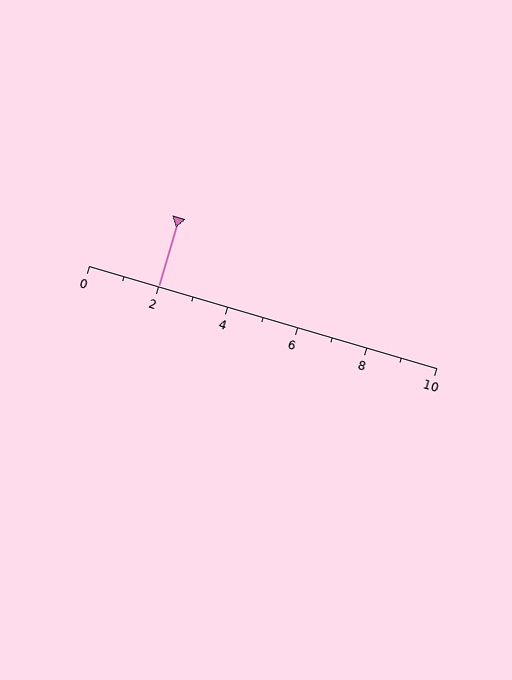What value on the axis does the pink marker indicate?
The marker indicates approximately 2.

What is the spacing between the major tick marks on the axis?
The major ticks are spaced 2 apart.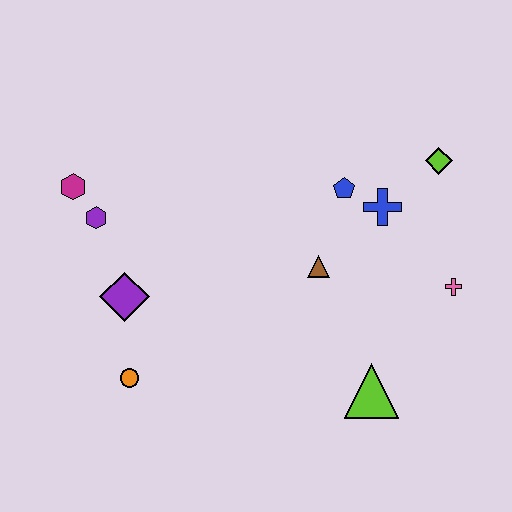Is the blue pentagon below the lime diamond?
Yes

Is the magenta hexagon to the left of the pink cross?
Yes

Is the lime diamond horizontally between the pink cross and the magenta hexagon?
Yes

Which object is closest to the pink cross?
The blue cross is closest to the pink cross.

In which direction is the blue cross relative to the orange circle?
The blue cross is to the right of the orange circle.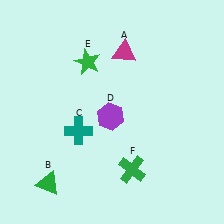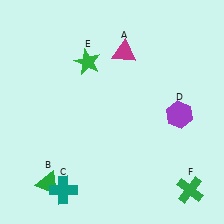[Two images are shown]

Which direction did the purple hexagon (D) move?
The purple hexagon (D) moved right.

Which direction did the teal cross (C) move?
The teal cross (C) moved down.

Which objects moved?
The objects that moved are: the teal cross (C), the purple hexagon (D), the green cross (F).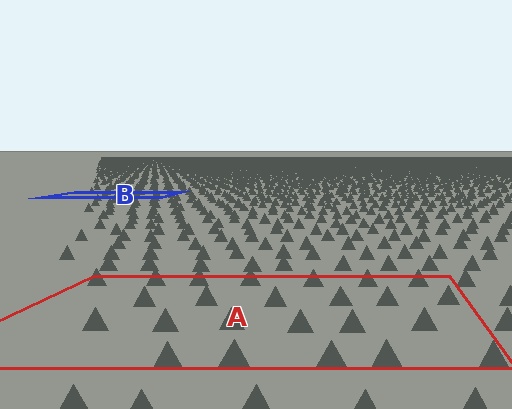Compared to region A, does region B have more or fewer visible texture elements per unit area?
Region B has more texture elements per unit area — they are packed more densely because it is farther away.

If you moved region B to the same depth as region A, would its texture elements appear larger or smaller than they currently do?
They would appear larger. At a closer depth, the same texture elements are projected at a bigger on-screen size.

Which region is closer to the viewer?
Region A is closer. The texture elements there are larger and more spread out.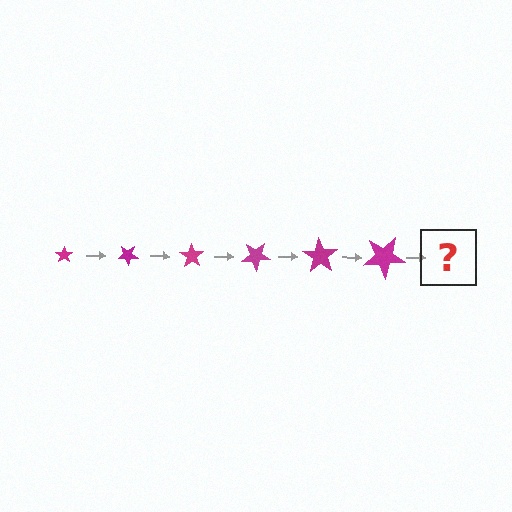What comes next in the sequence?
The next element should be a star, larger than the previous one and rotated 210 degrees from the start.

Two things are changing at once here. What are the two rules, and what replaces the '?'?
The two rules are that the star grows larger each step and it rotates 35 degrees each step. The '?' should be a star, larger than the previous one and rotated 210 degrees from the start.